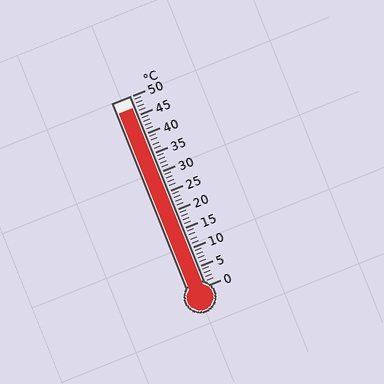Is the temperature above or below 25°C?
The temperature is above 25°C.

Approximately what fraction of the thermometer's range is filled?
The thermometer is filled to approximately 95% of its range.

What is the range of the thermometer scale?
The thermometer scale ranges from 0°C to 50°C.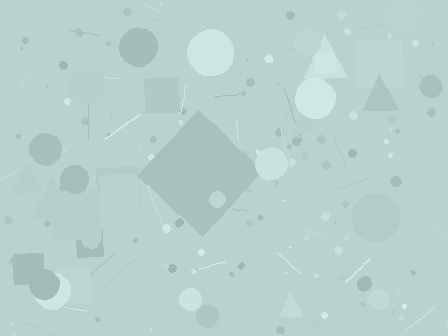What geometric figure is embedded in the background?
A diamond is embedded in the background.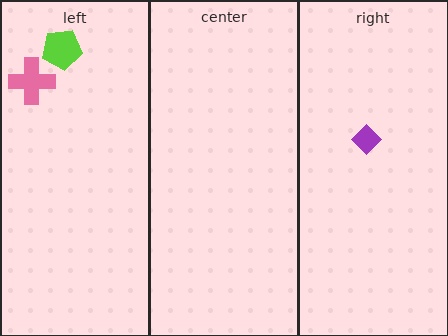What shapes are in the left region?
The pink cross, the lime pentagon.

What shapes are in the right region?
The purple diamond.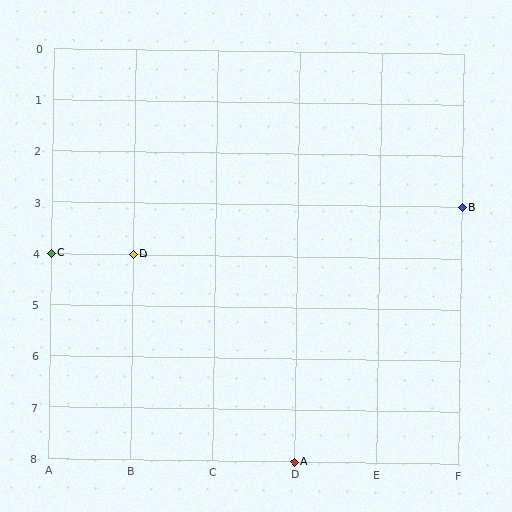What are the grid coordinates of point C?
Point C is at grid coordinates (A, 4).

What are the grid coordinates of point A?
Point A is at grid coordinates (D, 8).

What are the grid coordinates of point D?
Point D is at grid coordinates (B, 4).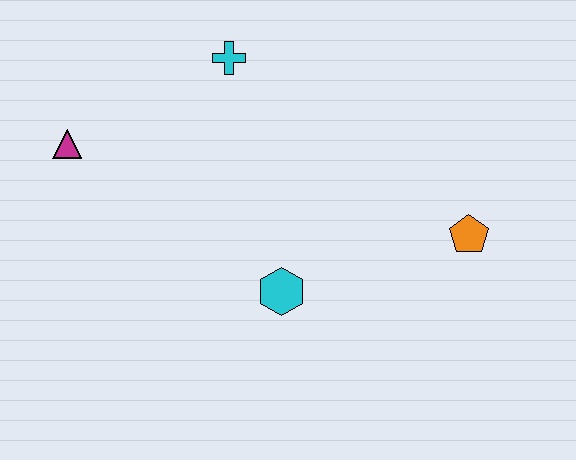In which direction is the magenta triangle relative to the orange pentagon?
The magenta triangle is to the left of the orange pentagon.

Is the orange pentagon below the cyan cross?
Yes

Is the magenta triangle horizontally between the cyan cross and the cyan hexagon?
No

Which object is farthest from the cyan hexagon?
The magenta triangle is farthest from the cyan hexagon.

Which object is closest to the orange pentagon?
The cyan hexagon is closest to the orange pentagon.